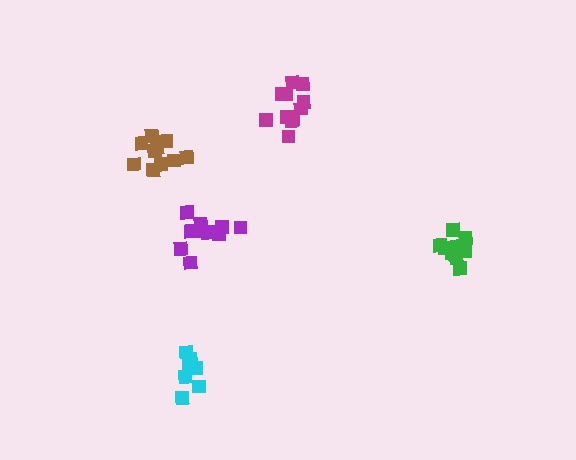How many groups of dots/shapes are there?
There are 5 groups.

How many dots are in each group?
Group 1: 10 dots, Group 2: 14 dots, Group 3: 11 dots, Group 4: 11 dots, Group 5: 8 dots (54 total).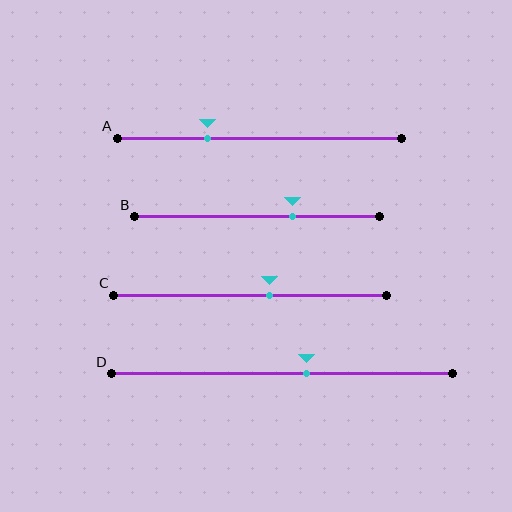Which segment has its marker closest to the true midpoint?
Segment C has its marker closest to the true midpoint.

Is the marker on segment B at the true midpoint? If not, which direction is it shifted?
No, the marker on segment B is shifted to the right by about 14% of the segment length.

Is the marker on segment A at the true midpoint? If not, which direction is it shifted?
No, the marker on segment A is shifted to the left by about 18% of the segment length.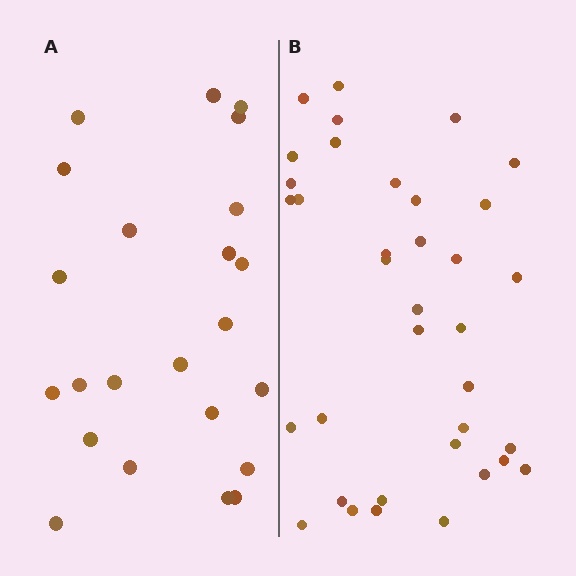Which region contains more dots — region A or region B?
Region B (the right region) has more dots.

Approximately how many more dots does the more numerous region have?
Region B has approximately 15 more dots than region A.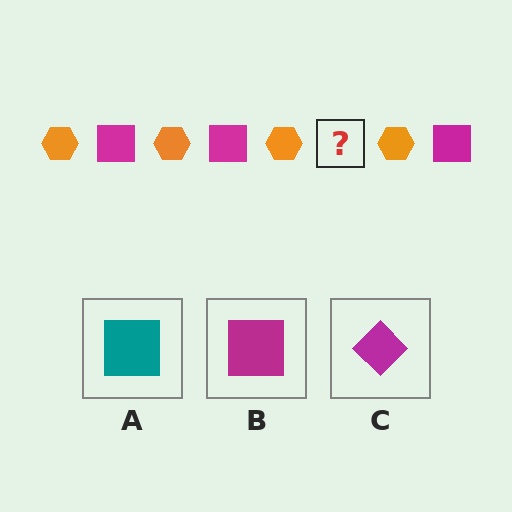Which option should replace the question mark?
Option B.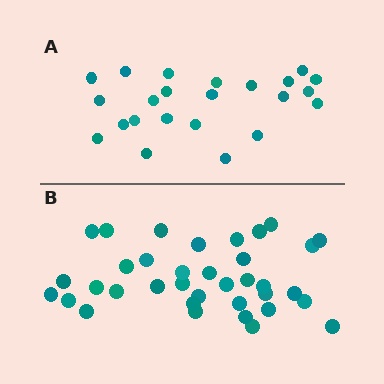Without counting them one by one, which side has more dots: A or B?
Region B (the bottom region) has more dots.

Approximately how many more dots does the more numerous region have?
Region B has approximately 15 more dots than region A.